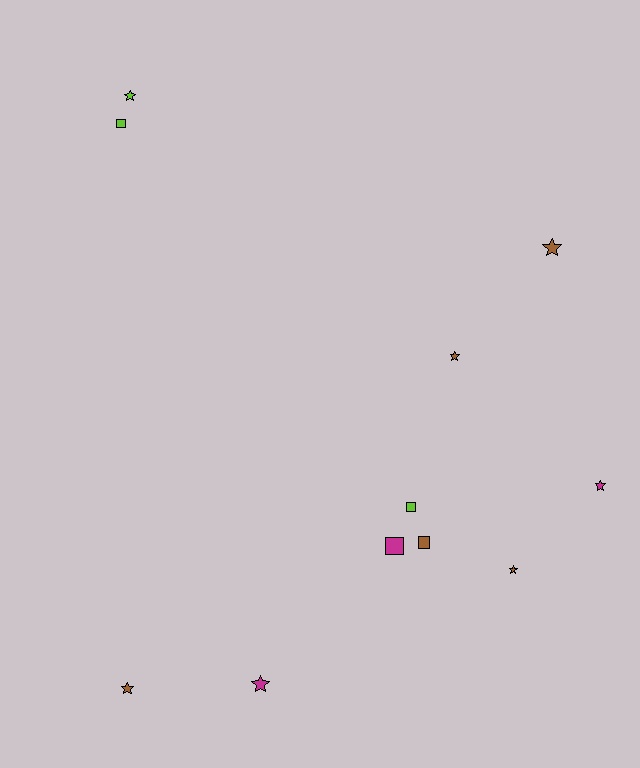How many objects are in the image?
There are 11 objects.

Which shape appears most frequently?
Star, with 7 objects.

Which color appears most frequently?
Brown, with 5 objects.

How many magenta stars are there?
There are 2 magenta stars.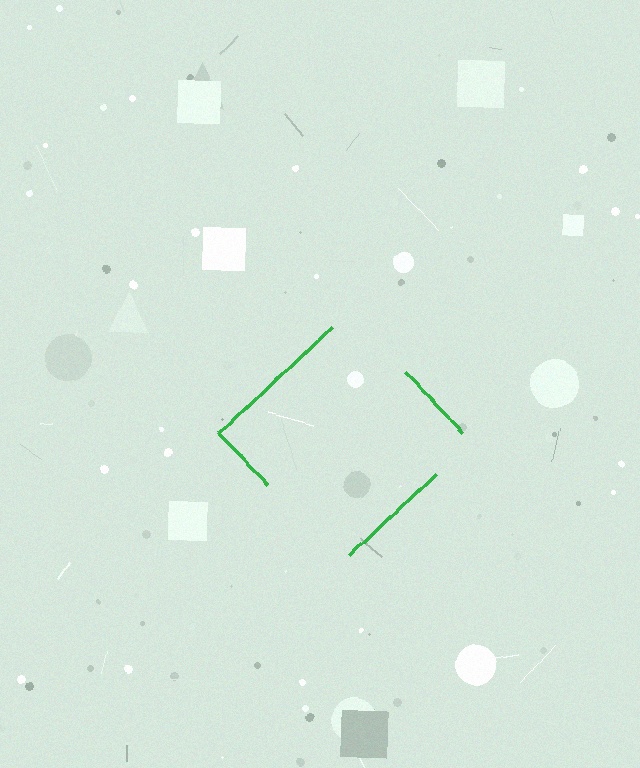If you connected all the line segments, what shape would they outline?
They would outline a diamond.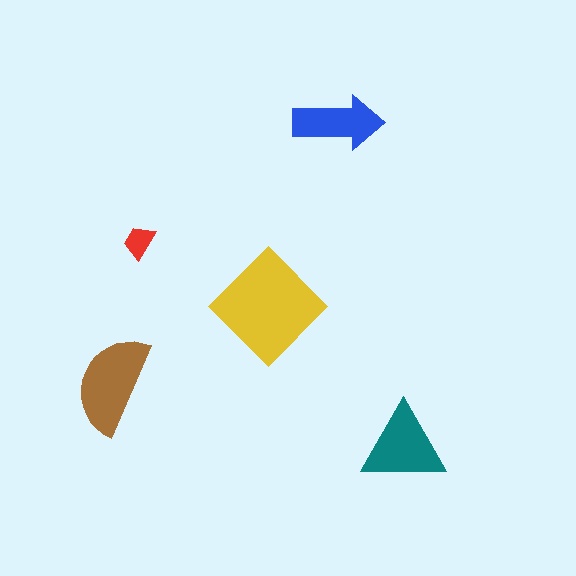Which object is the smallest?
The red trapezoid.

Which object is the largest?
The yellow diamond.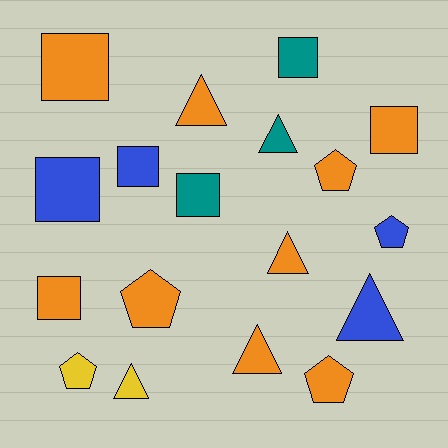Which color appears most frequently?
Orange, with 9 objects.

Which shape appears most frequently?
Square, with 7 objects.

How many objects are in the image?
There are 18 objects.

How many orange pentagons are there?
There are 3 orange pentagons.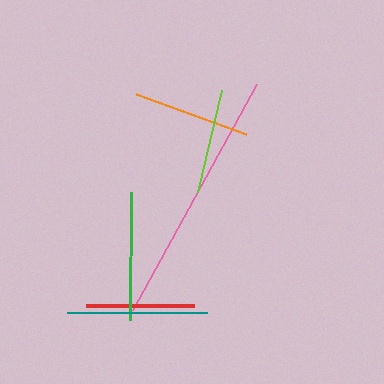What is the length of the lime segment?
The lime segment is approximately 105 pixels long.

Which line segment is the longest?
The pink line is the longest at approximately 259 pixels.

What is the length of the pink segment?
The pink segment is approximately 259 pixels long.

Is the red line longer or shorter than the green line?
The green line is longer than the red line.